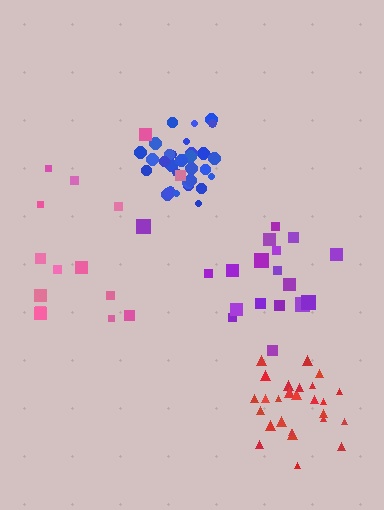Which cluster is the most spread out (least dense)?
Pink.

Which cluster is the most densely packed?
Blue.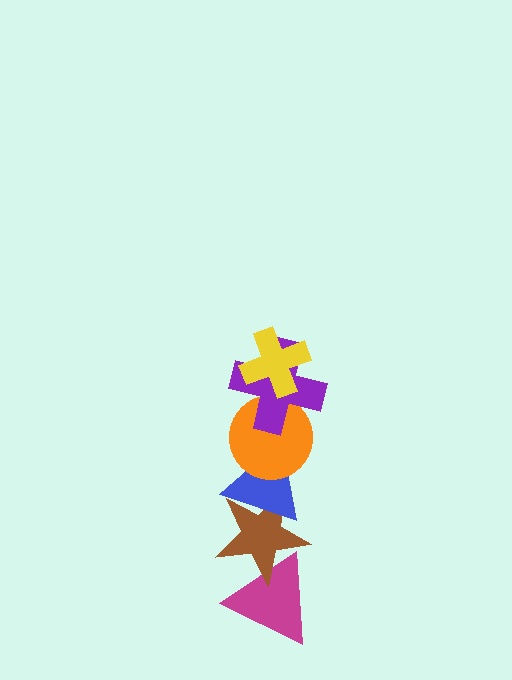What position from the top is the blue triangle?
The blue triangle is 4th from the top.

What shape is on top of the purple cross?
The yellow cross is on top of the purple cross.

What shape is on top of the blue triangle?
The orange circle is on top of the blue triangle.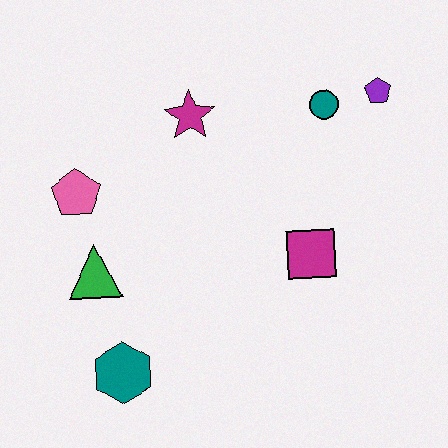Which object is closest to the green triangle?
The pink pentagon is closest to the green triangle.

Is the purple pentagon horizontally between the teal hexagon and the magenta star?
No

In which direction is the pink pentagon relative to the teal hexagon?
The pink pentagon is above the teal hexagon.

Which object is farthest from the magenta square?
The pink pentagon is farthest from the magenta square.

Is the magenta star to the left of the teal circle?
Yes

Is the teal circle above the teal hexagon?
Yes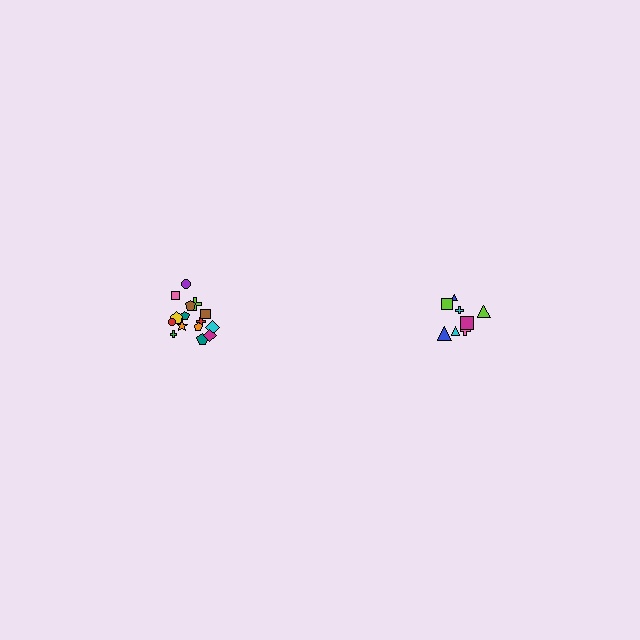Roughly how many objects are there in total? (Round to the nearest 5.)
Roughly 25 objects in total.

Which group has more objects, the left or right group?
The left group.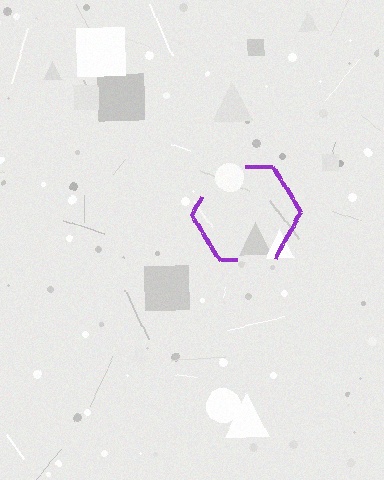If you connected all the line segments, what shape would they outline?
They would outline a hexagon.